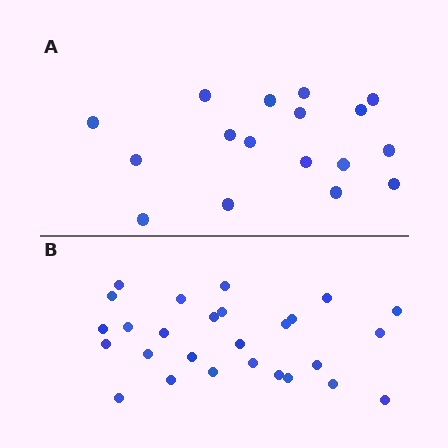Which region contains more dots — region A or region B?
Region B (the bottom region) has more dots.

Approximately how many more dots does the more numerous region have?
Region B has roughly 10 or so more dots than region A.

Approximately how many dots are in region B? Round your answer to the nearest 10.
About 30 dots. (The exact count is 27, which rounds to 30.)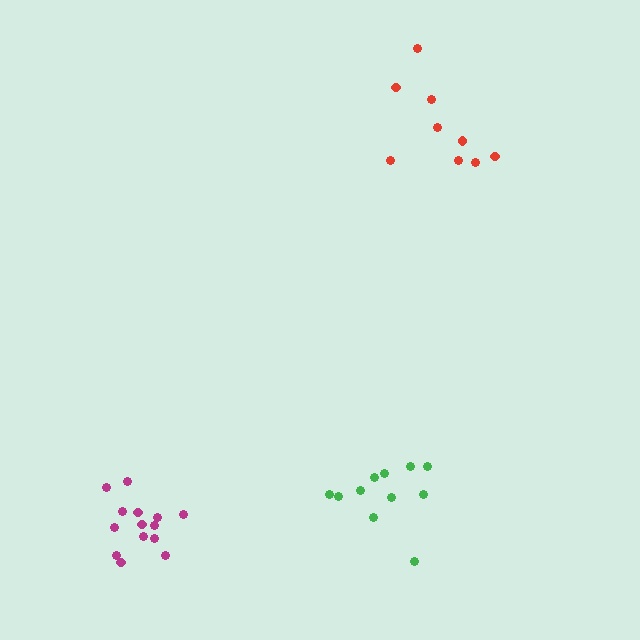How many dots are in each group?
Group 1: 11 dots, Group 2: 14 dots, Group 3: 9 dots (34 total).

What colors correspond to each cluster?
The clusters are colored: green, magenta, red.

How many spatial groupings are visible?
There are 3 spatial groupings.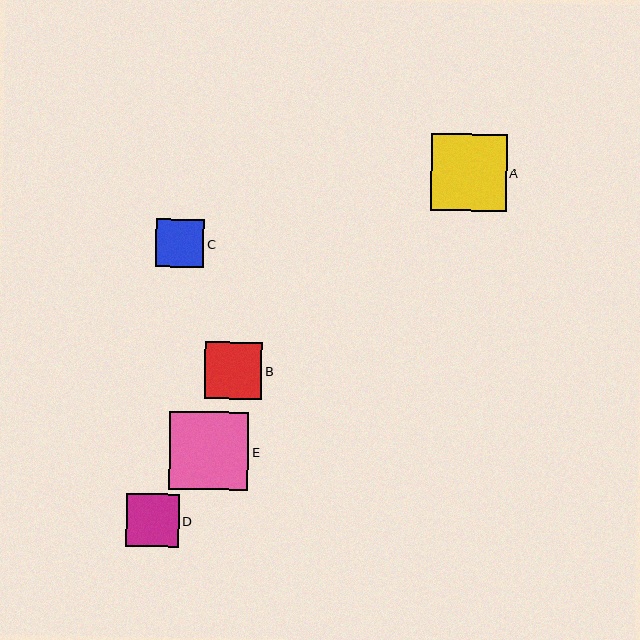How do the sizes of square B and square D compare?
Square B and square D are approximately the same size.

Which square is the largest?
Square E is the largest with a size of approximately 79 pixels.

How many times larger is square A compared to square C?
Square A is approximately 1.6 times the size of square C.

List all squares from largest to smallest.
From largest to smallest: E, A, B, D, C.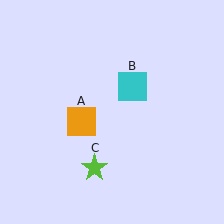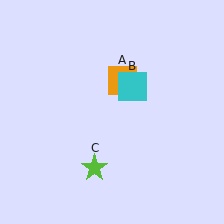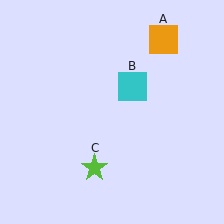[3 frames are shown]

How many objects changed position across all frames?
1 object changed position: orange square (object A).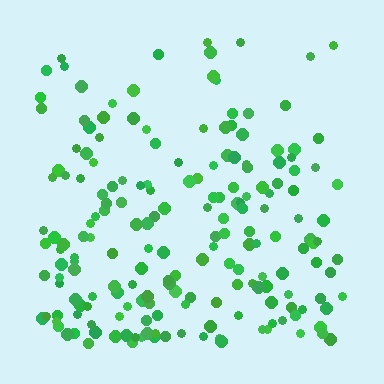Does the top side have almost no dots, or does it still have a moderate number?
Still a moderate number, just noticeably fewer than the bottom.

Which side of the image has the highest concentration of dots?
The bottom.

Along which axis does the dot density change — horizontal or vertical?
Vertical.